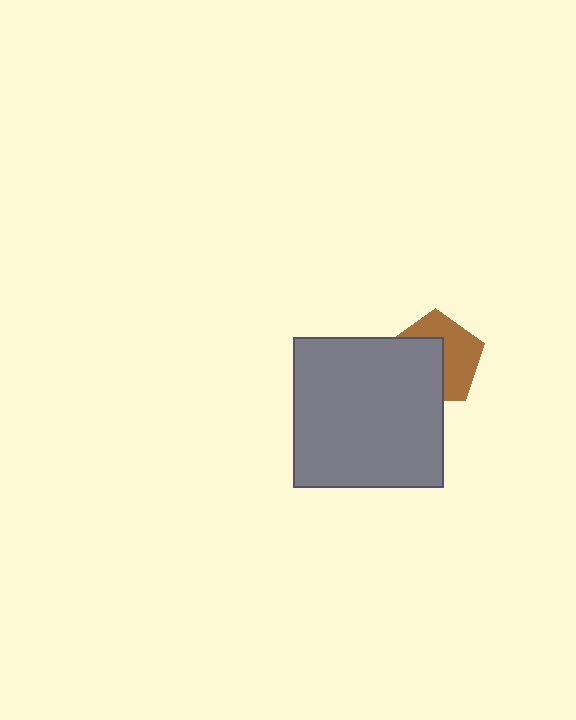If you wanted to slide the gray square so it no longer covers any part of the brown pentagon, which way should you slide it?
Slide it toward the lower-left — that is the most direct way to separate the two shapes.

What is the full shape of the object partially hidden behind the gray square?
The partially hidden object is a brown pentagon.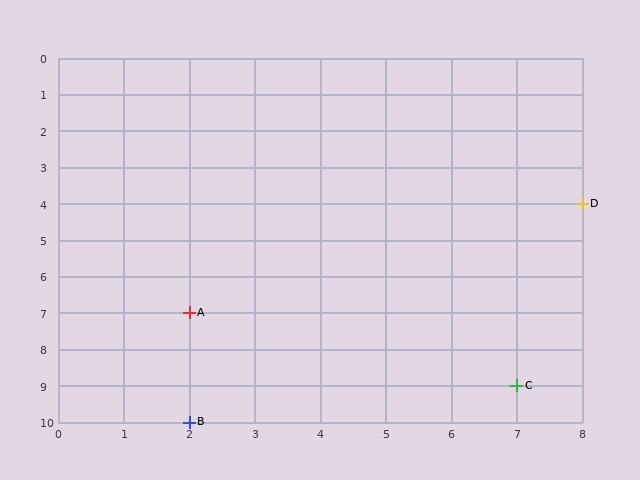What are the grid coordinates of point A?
Point A is at grid coordinates (2, 7).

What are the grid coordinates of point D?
Point D is at grid coordinates (8, 4).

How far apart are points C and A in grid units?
Points C and A are 5 columns and 2 rows apart (about 5.4 grid units diagonally).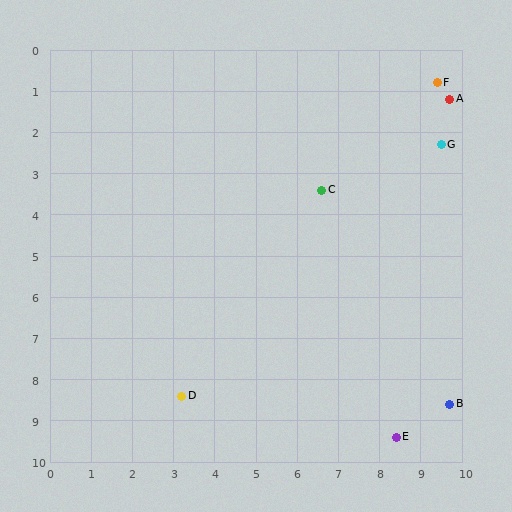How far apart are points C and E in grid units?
Points C and E are about 6.3 grid units apart.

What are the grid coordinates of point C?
Point C is at approximately (6.6, 3.4).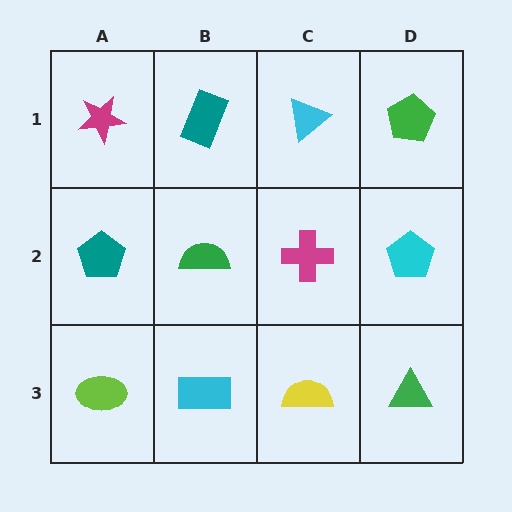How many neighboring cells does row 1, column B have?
3.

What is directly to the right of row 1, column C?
A green pentagon.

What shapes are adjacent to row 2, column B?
A teal rectangle (row 1, column B), a cyan rectangle (row 3, column B), a teal pentagon (row 2, column A), a magenta cross (row 2, column C).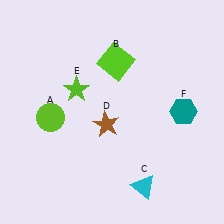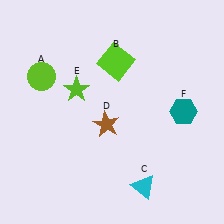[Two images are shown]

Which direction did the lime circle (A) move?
The lime circle (A) moved up.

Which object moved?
The lime circle (A) moved up.